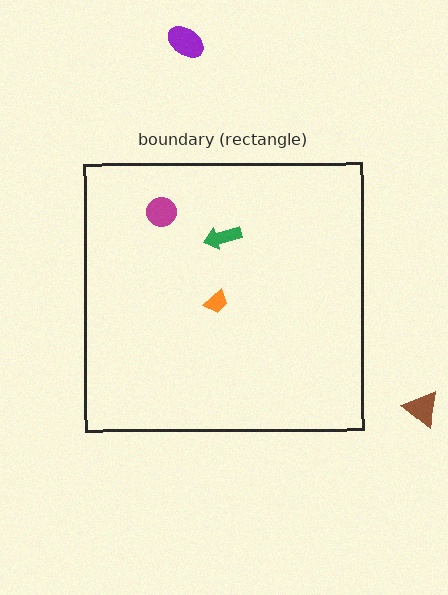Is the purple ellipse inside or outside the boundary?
Outside.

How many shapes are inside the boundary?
3 inside, 2 outside.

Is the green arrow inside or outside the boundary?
Inside.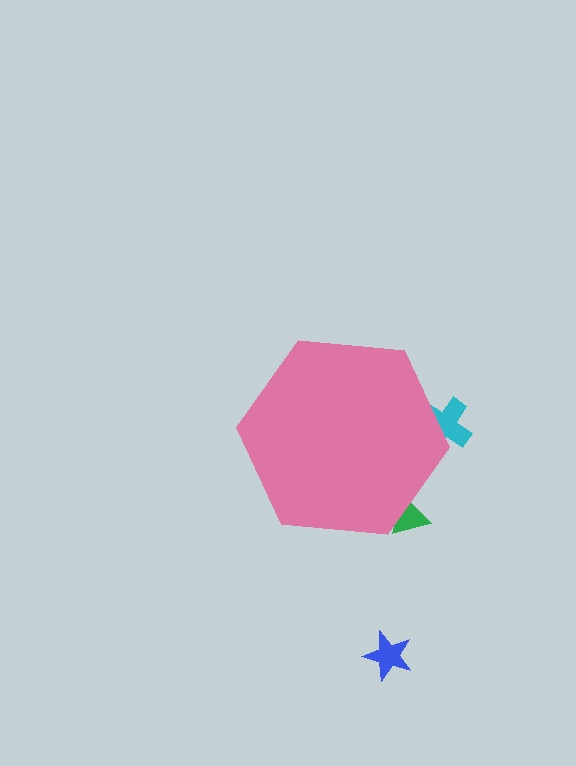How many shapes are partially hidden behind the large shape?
2 shapes are partially hidden.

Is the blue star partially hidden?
No, the blue star is fully visible.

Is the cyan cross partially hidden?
Yes, the cyan cross is partially hidden behind the pink hexagon.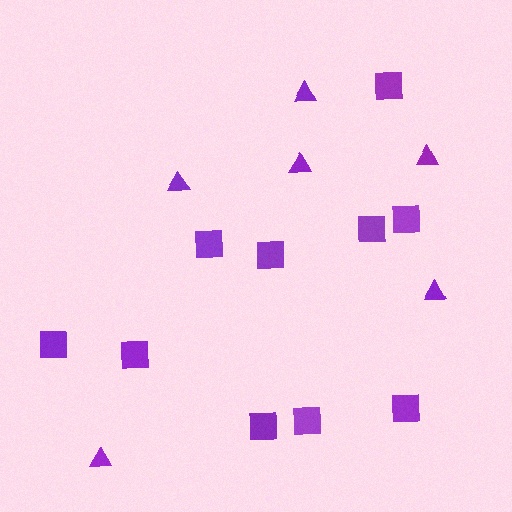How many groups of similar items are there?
There are 2 groups: one group of squares (10) and one group of triangles (6).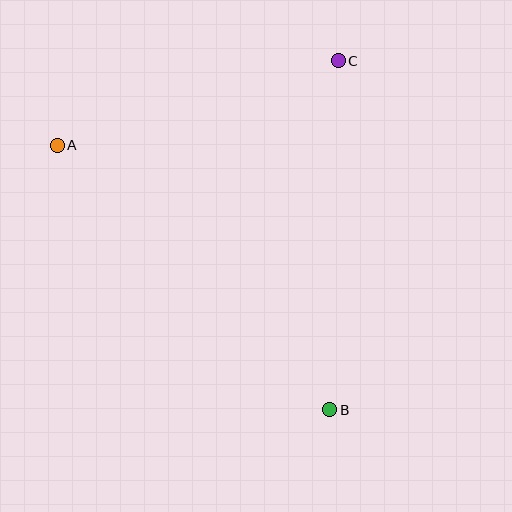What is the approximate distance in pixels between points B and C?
The distance between B and C is approximately 349 pixels.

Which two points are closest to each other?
Points A and C are closest to each other.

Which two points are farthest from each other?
Points A and B are farthest from each other.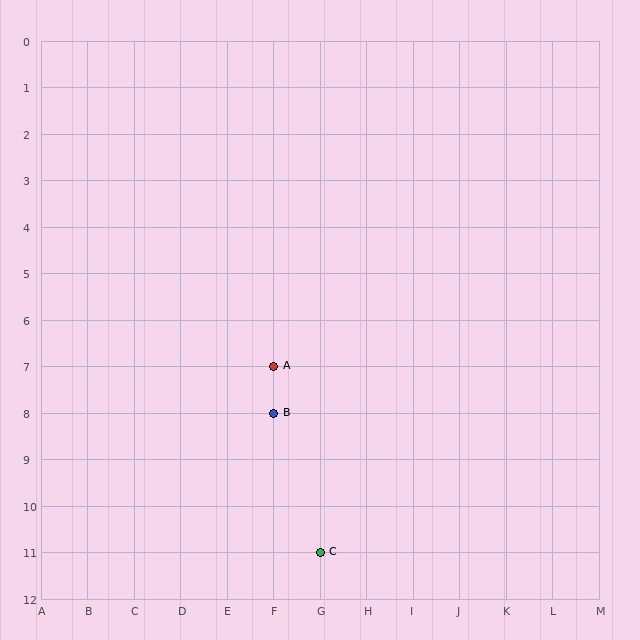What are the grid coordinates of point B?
Point B is at grid coordinates (F, 8).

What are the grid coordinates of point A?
Point A is at grid coordinates (F, 7).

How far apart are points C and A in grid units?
Points C and A are 1 column and 4 rows apart (about 4.1 grid units diagonally).